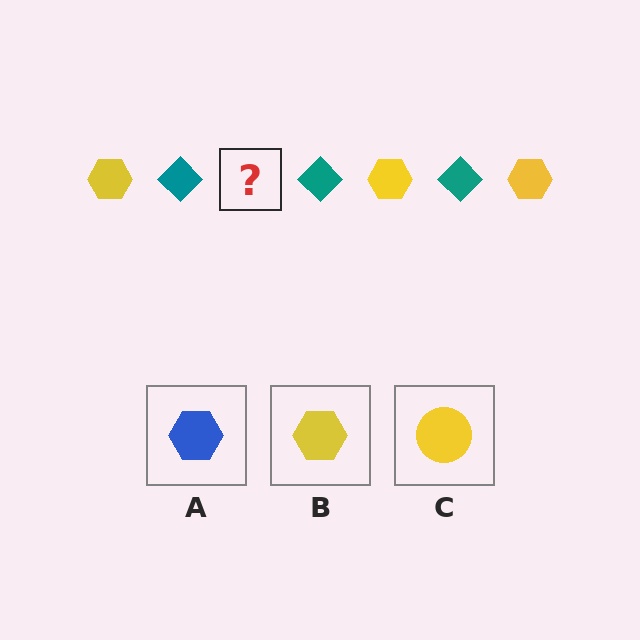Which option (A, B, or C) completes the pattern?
B.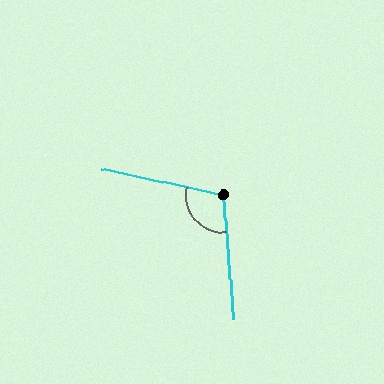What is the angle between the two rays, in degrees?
Approximately 107 degrees.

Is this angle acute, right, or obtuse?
It is obtuse.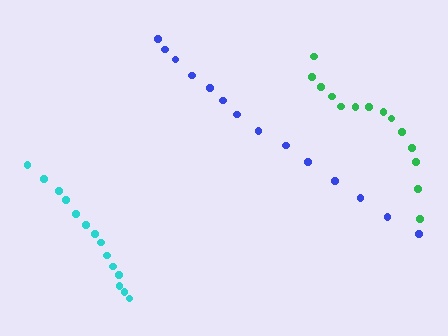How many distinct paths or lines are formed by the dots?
There are 3 distinct paths.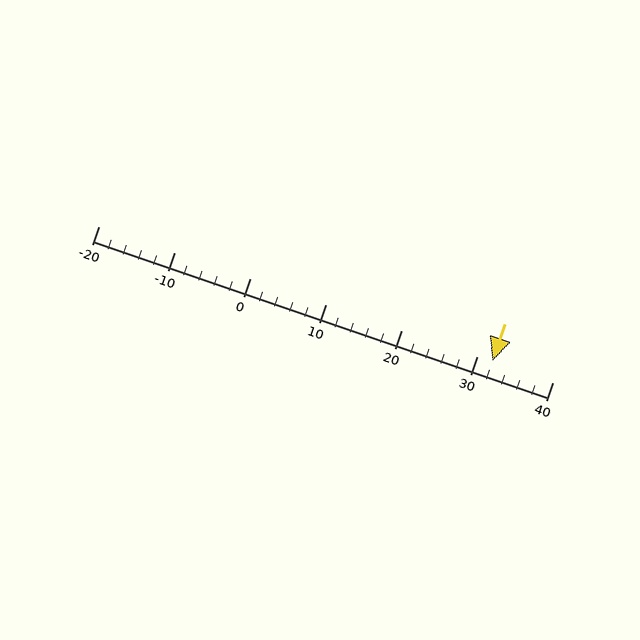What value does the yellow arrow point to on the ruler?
The yellow arrow points to approximately 32.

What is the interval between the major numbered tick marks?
The major tick marks are spaced 10 units apart.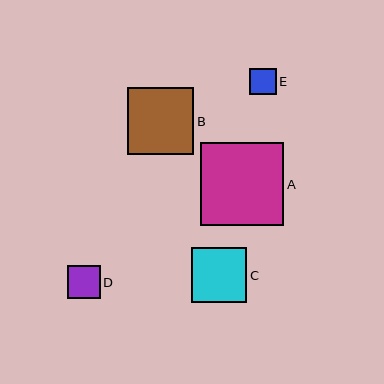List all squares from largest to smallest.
From largest to smallest: A, B, C, D, E.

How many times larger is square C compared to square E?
Square C is approximately 2.0 times the size of square E.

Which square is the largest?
Square A is the largest with a size of approximately 83 pixels.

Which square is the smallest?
Square E is the smallest with a size of approximately 27 pixels.